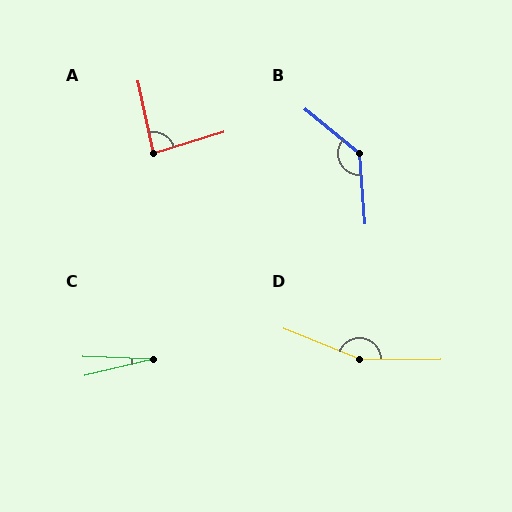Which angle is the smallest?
C, at approximately 16 degrees.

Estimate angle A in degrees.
Approximately 85 degrees.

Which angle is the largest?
D, at approximately 158 degrees.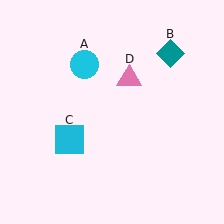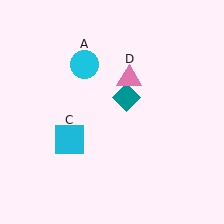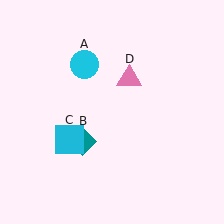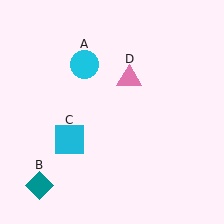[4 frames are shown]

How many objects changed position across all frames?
1 object changed position: teal diamond (object B).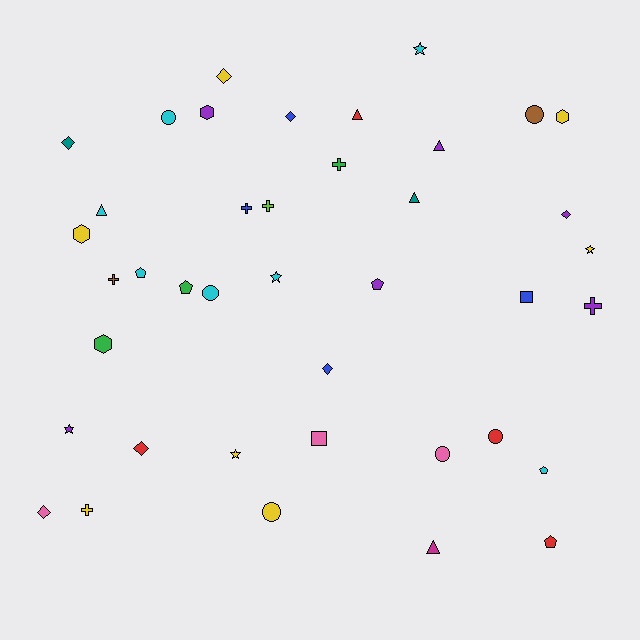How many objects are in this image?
There are 40 objects.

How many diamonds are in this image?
There are 7 diamonds.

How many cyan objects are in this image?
There are 7 cyan objects.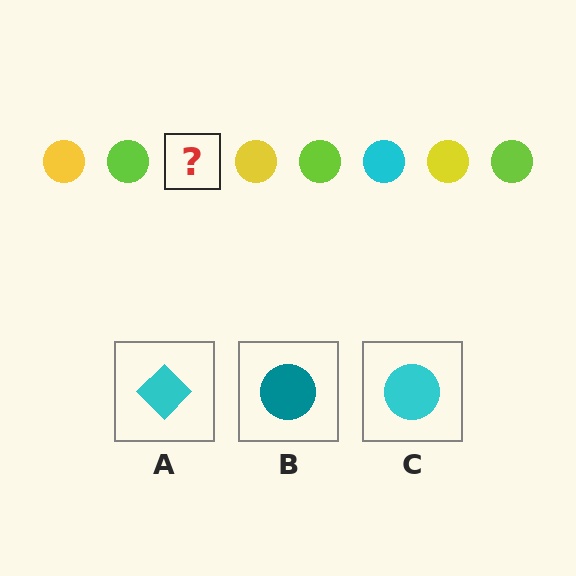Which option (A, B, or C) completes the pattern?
C.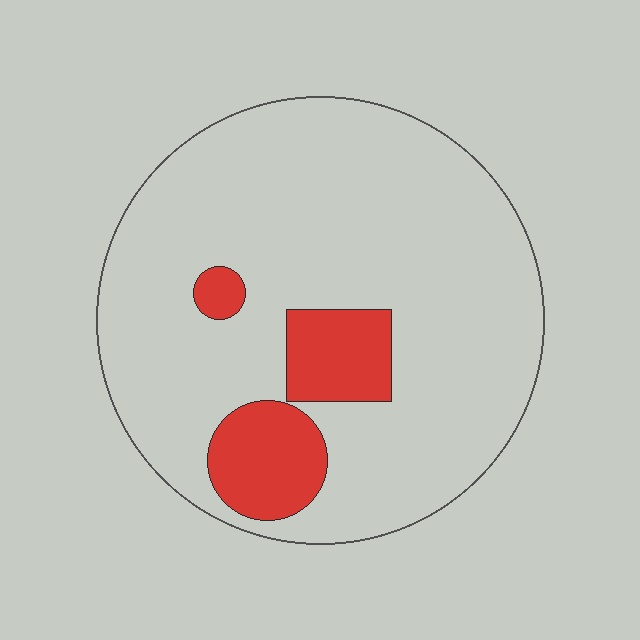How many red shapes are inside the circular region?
3.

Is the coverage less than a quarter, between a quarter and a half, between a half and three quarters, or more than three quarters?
Less than a quarter.